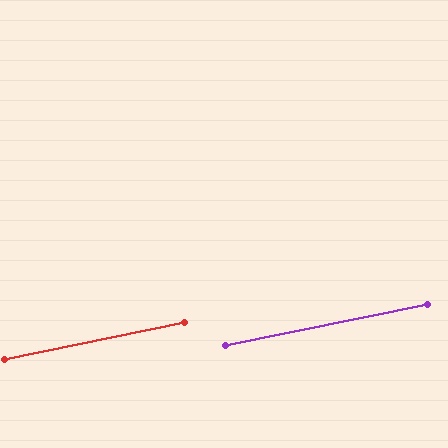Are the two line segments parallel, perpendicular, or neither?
Parallel — their directions differ by only 0.3°.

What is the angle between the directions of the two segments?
Approximately 0 degrees.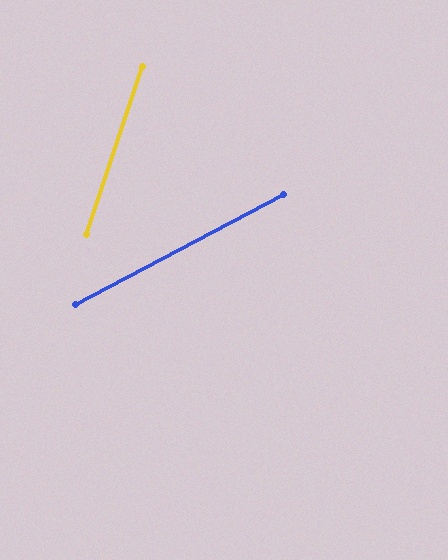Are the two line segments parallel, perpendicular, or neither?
Neither parallel nor perpendicular — they differ by about 43°.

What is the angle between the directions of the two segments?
Approximately 43 degrees.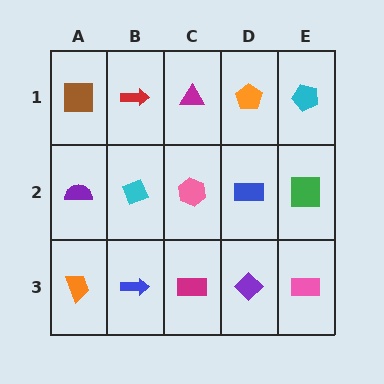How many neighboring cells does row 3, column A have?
2.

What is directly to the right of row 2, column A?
A cyan diamond.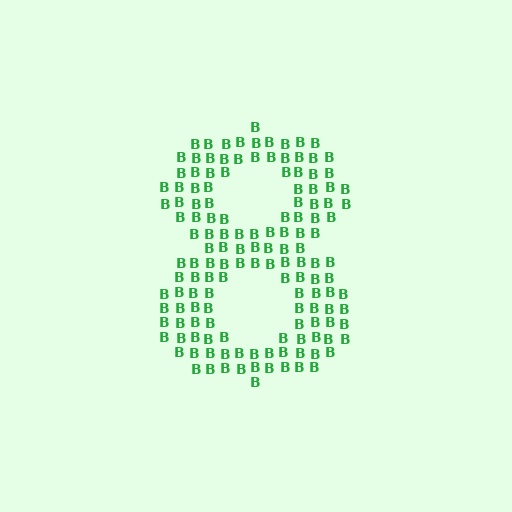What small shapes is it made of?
It is made of small letter B's.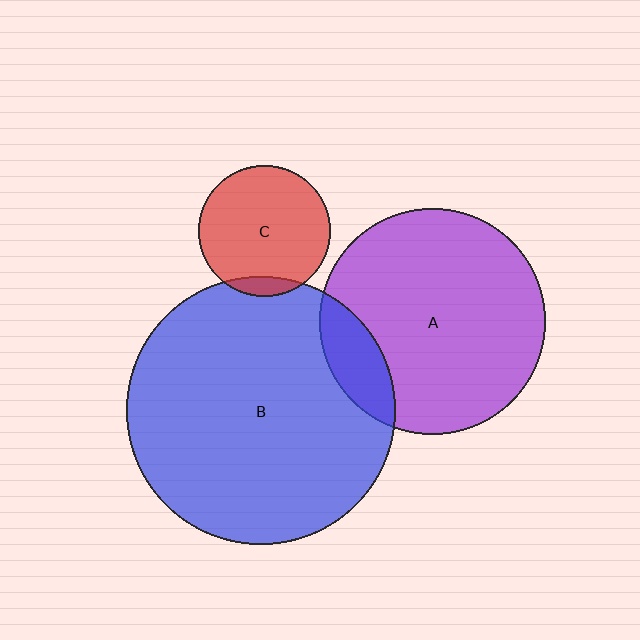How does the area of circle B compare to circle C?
Approximately 4.1 times.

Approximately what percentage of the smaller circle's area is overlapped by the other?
Approximately 15%.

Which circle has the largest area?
Circle B (blue).